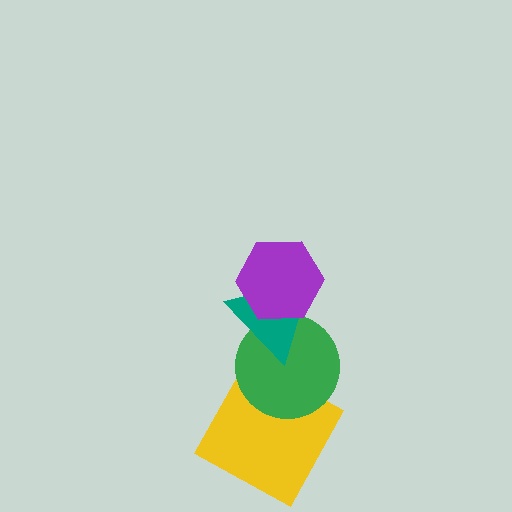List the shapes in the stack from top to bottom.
From top to bottom: the purple hexagon, the teal triangle, the green circle, the yellow square.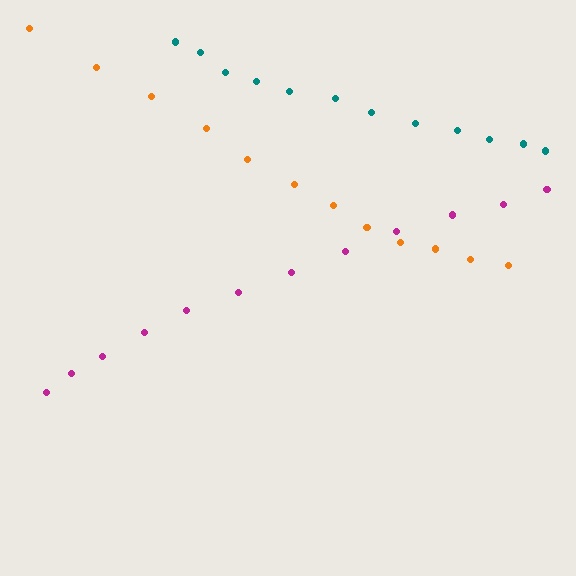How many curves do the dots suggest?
There are 3 distinct paths.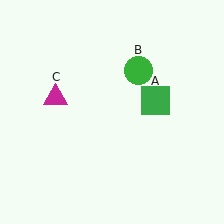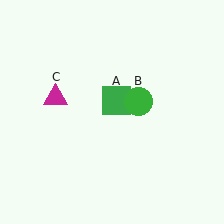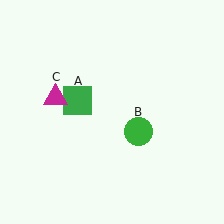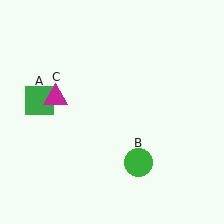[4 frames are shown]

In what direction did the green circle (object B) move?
The green circle (object B) moved down.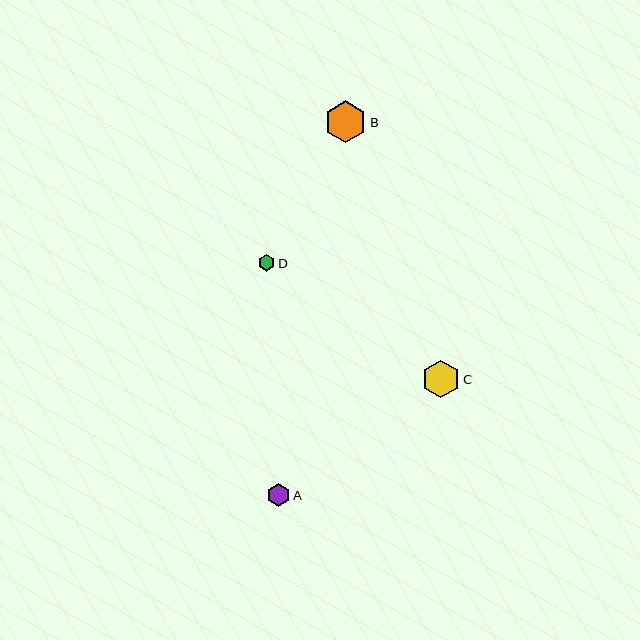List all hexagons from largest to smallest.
From largest to smallest: B, C, A, D.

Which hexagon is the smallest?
Hexagon D is the smallest with a size of approximately 16 pixels.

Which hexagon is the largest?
Hexagon B is the largest with a size of approximately 42 pixels.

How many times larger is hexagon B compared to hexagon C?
Hexagon B is approximately 1.1 times the size of hexagon C.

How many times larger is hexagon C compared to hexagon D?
Hexagon C is approximately 2.3 times the size of hexagon D.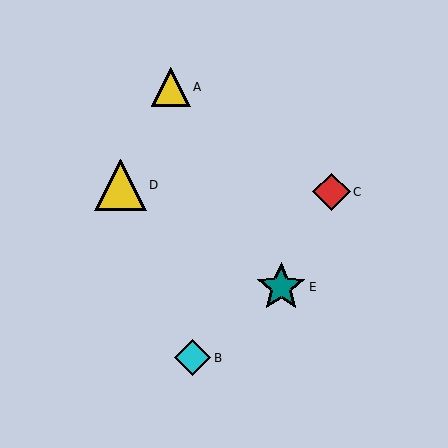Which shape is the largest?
The yellow triangle (labeled D) is the largest.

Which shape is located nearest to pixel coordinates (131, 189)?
The yellow triangle (labeled D) at (120, 185) is nearest to that location.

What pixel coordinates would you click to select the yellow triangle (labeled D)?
Click at (120, 185) to select the yellow triangle D.